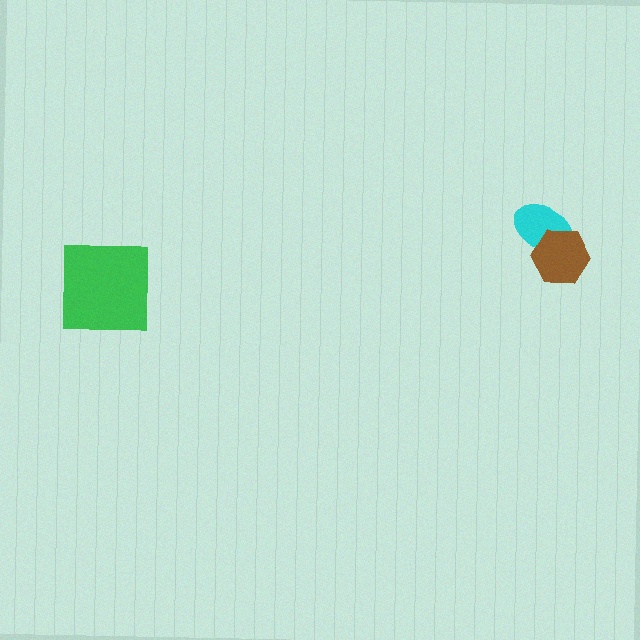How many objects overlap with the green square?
0 objects overlap with the green square.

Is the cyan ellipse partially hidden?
Yes, it is partially covered by another shape.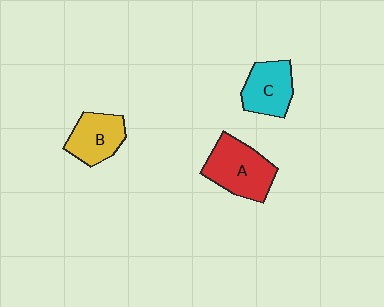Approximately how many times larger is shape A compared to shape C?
Approximately 1.3 times.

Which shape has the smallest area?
Shape B (yellow).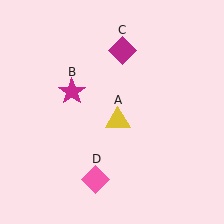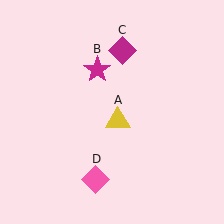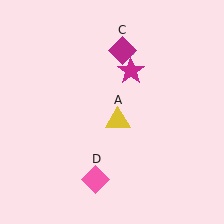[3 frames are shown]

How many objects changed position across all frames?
1 object changed position: magenta star (object B).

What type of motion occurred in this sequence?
The magenta star (object B) rotated clockwise around the center of the scene.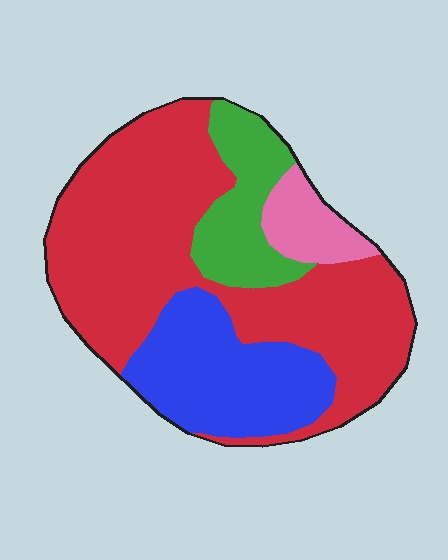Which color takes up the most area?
Red, at roughly 55%.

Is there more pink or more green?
Green.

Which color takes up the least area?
Pink, at roughly 5%.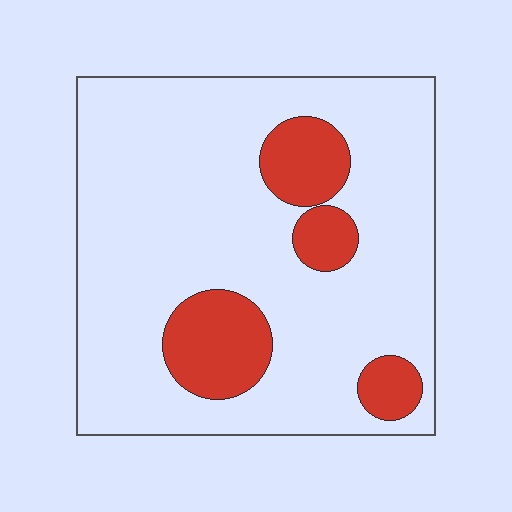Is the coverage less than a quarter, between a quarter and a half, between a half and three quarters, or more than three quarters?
Less than a quarter.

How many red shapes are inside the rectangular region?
4.